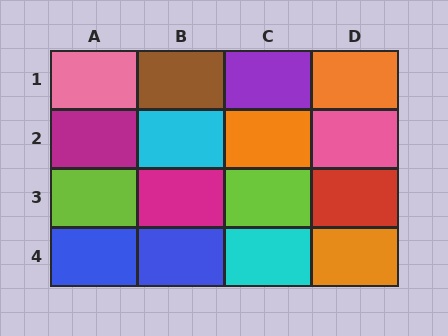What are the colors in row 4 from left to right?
Blue, blue, cyan, orange.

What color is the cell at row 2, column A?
Magenta.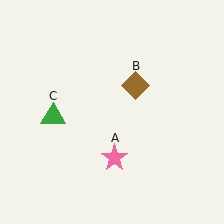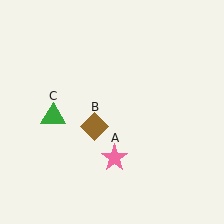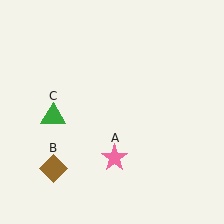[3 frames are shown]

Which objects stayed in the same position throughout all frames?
Pink star (object A) and green triangle (object C) remained stationary.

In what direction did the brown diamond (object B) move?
The brown diamond (object B) moved down and to the left.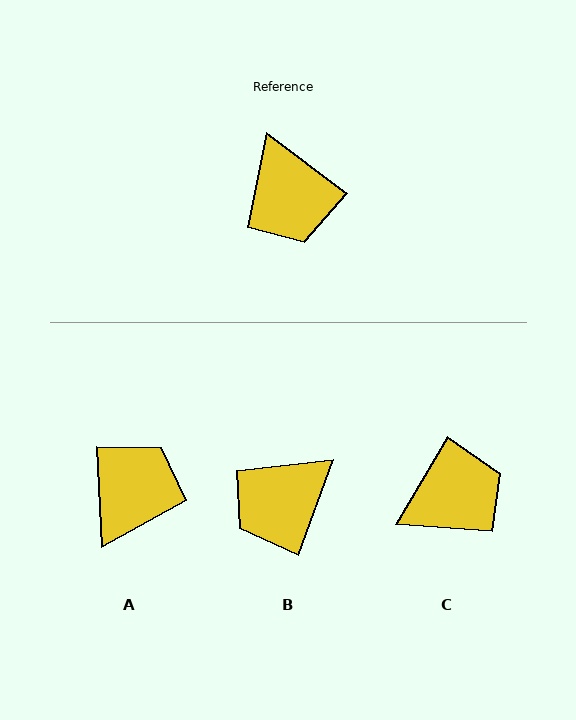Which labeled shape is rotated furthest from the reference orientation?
A, about 130 degrees away.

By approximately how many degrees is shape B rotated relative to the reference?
Approximately 73 degrees clockwise.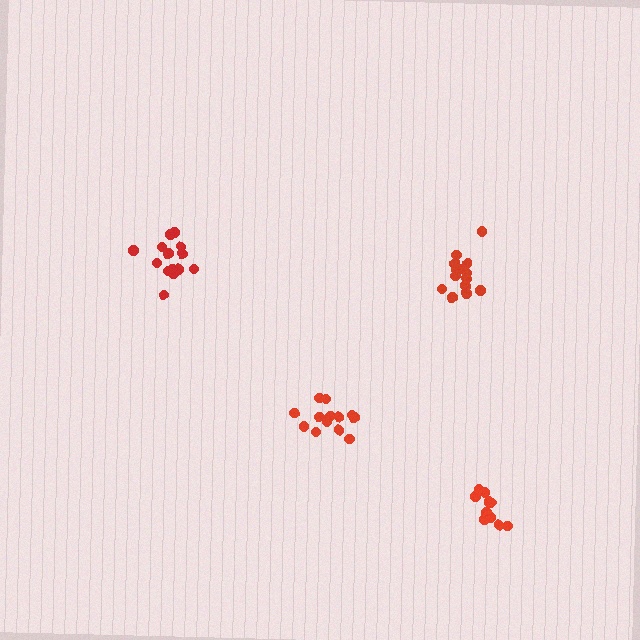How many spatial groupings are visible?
There are 4 spatial groupings.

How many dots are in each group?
Group 1: 14 dots, Group 2: 14 dots, Group 3: 13 dots, Group 4: 10 dots (51 total).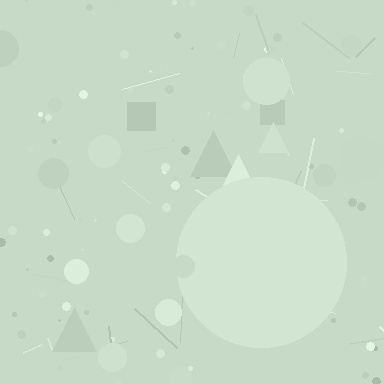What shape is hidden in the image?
A circle is hidden in the image.